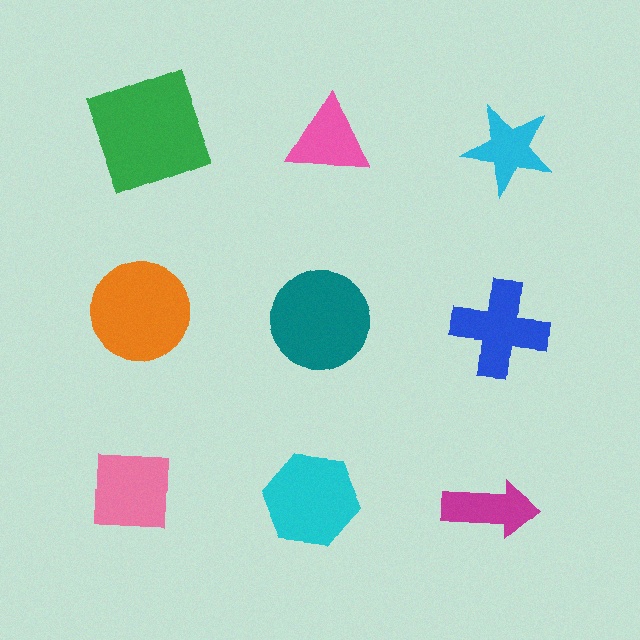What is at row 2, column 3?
A blue cross.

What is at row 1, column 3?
A cyan star.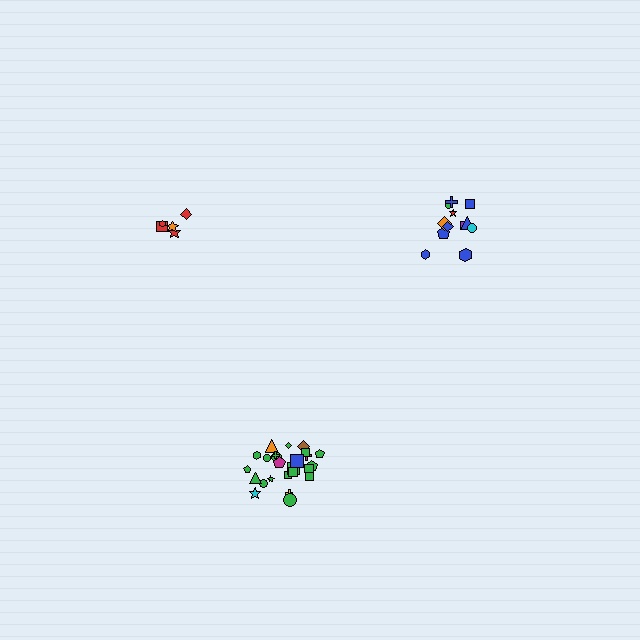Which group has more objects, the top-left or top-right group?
The top-right group.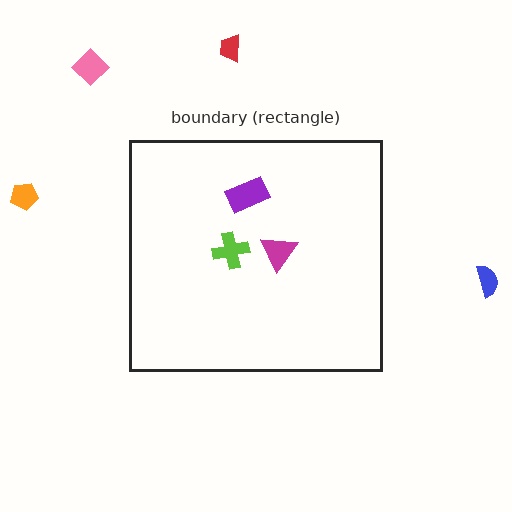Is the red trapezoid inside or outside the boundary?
Outside.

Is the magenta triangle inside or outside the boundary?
Inside.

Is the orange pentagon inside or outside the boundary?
Outside.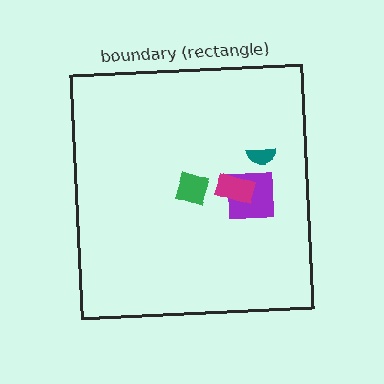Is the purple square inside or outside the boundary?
Inside.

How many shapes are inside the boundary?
4 inside, 0 outside.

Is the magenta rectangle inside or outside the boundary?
Inside.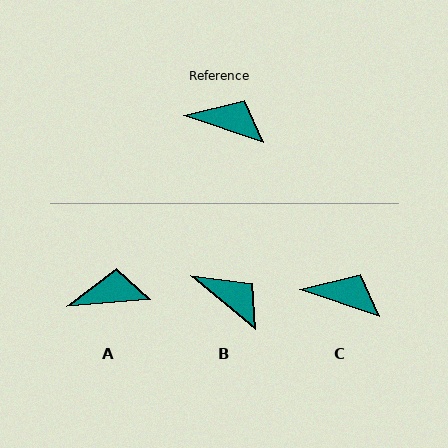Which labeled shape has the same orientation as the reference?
C.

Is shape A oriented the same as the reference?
No, it is off by about 24 degrees.